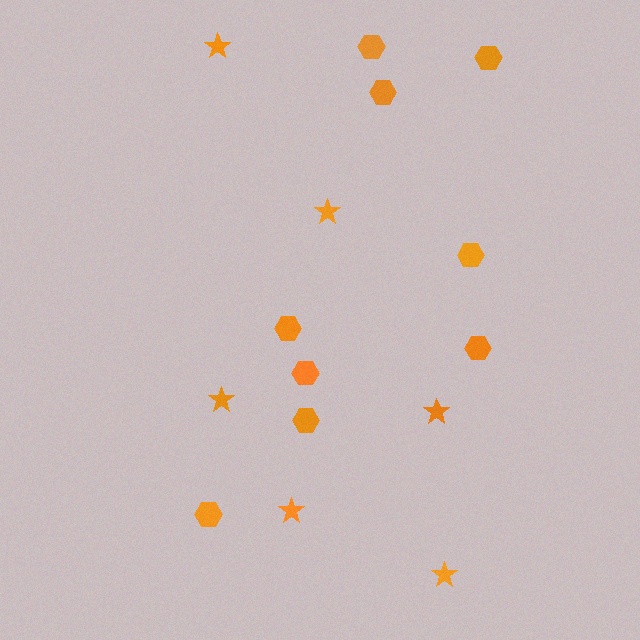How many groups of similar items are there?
There are 2 groups: one group of hexagons (9) and one group of stars (6).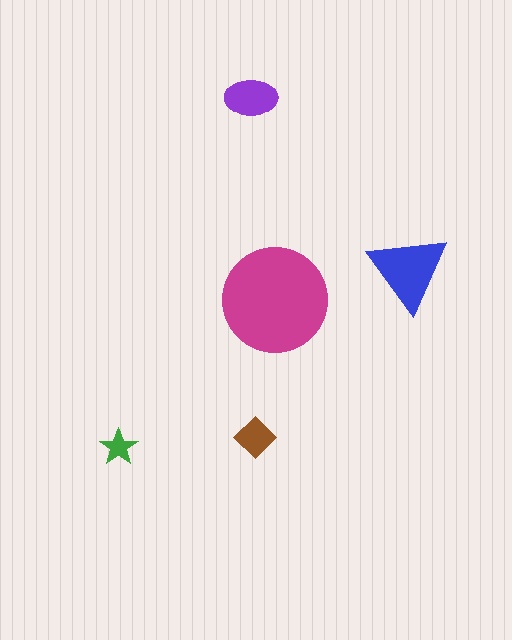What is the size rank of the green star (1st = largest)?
5th.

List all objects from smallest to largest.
The green star, the brown diamond, the purple ellipse, the blue triangle, the magenta circle.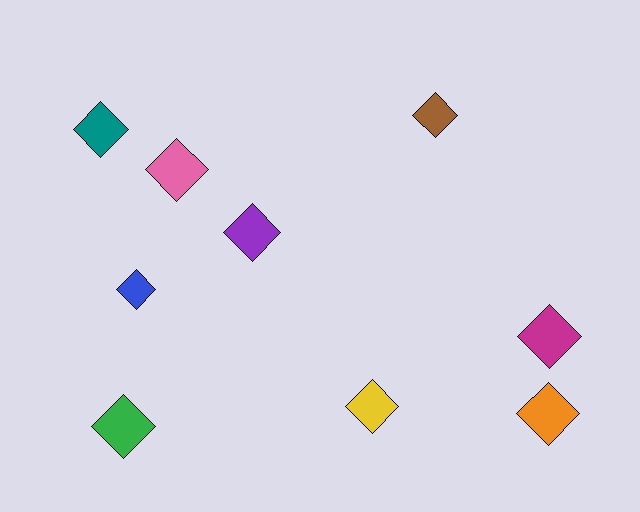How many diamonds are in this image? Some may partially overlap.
There are 9 diamonds.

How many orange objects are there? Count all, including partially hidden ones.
There is 1 orange object.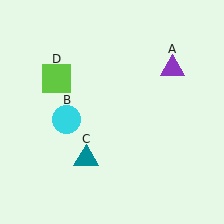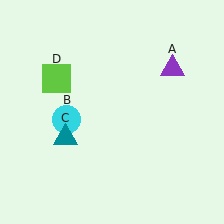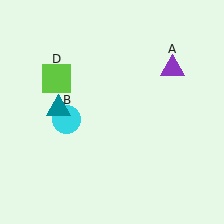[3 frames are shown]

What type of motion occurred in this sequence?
The teal triangle (object C) rotated clockwise around the center of the scene.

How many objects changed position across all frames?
1 object changed position: teal triangle (object C).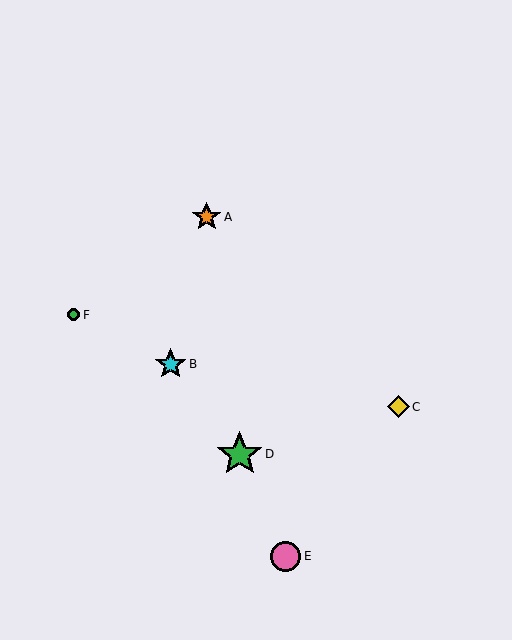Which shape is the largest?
The green star (labeled D) is the largest.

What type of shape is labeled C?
Shape C is a yellow diamond.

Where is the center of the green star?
The center of the green star is at (240, 454).